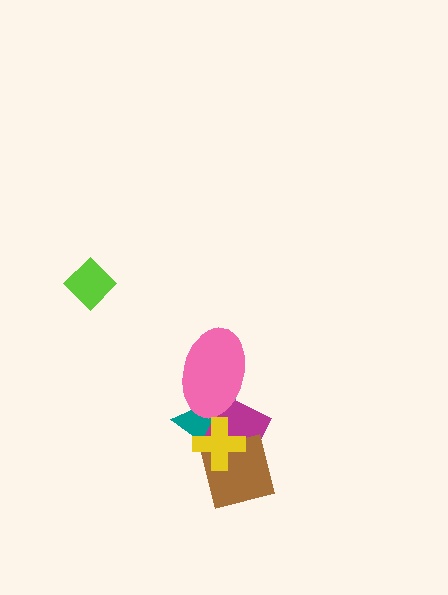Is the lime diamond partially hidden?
No, no other shape covers it.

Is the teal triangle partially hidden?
Yes, it is partially covered by another shape.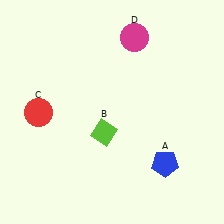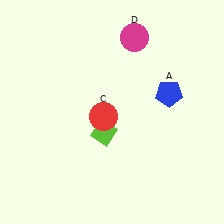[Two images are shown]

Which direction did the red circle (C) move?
The red circle (C) moved right.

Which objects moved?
The objects that moved are: the blue pentagon (A), the red circle (C).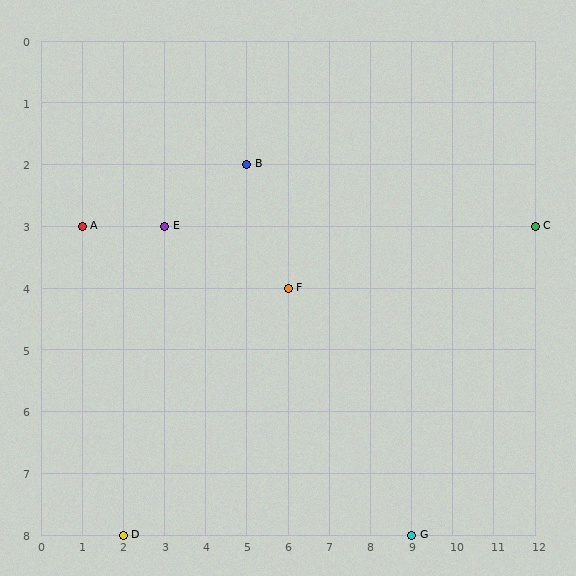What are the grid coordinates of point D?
Point D is at grid coordinates (2, 8).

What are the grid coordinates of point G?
Point G is at grid coordinates (9, 8).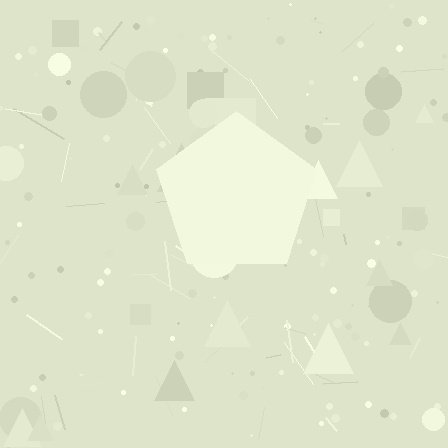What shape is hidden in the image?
A pentagon is hidden in the image.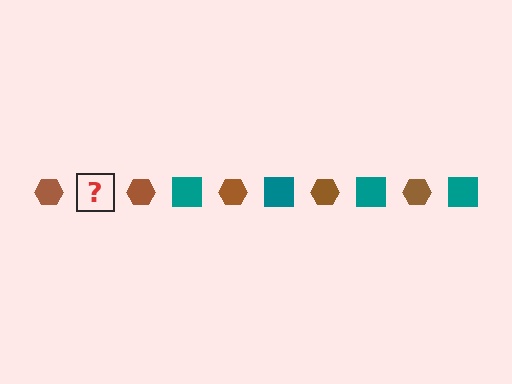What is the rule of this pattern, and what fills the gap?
The rule is that the pattern alternates between brown hexagon and teal square. The gap should be filled with a teal square.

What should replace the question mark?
The question mark should be replaced with a teal square.